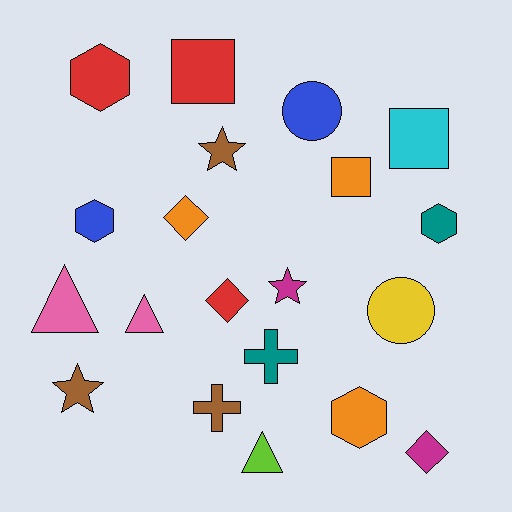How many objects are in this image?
There are 20 objects.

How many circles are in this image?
There are 2 circles.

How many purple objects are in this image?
There are no purple objects.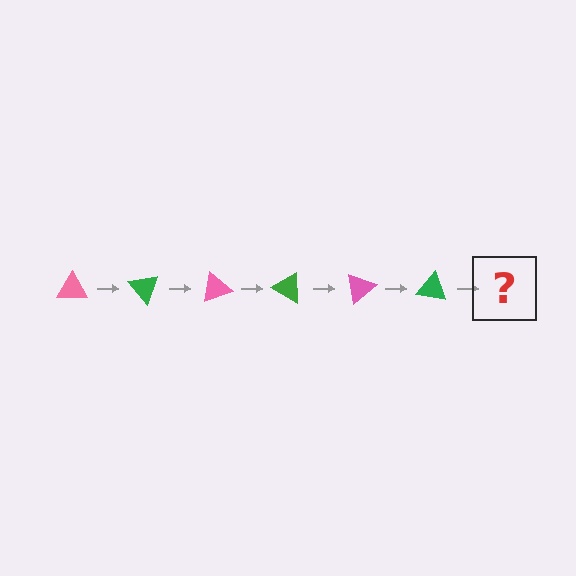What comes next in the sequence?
The next element should be a pink triangle, rotated 300 degrees from the start.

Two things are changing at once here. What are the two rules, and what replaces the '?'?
The two rules are that it rotates 50 degrees each step and the color cycles through pink and green. The '?' should be a pink triangle, rotated 300 degrees from the start.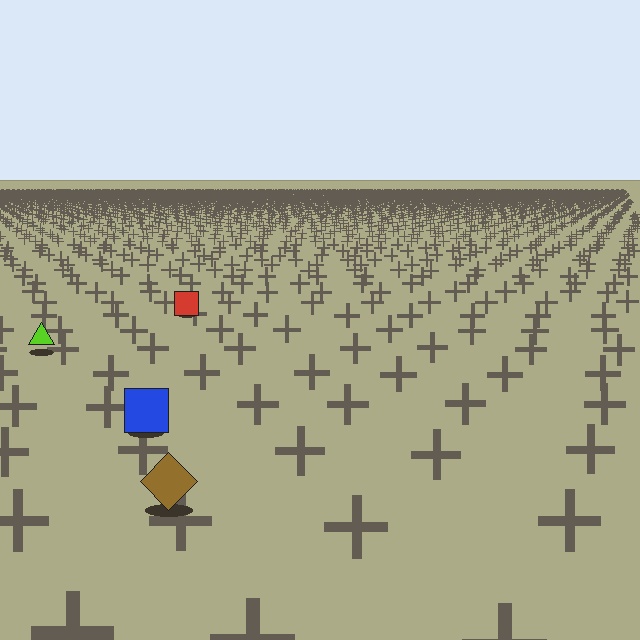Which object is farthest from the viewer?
The red square is farthest from the viewer. It appears smaller and the ground texture around it is denser.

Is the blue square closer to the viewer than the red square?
Yes. The blue square is closer — you can tell from the texture gradient: the ground texture is coarser near it.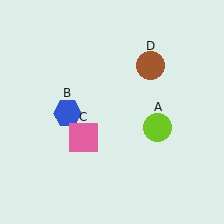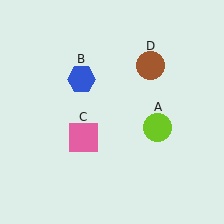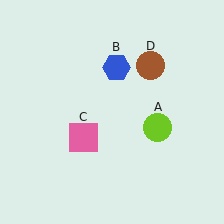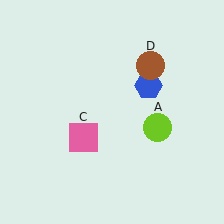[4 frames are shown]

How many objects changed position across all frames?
1 object changed position: blue hexagon (object B).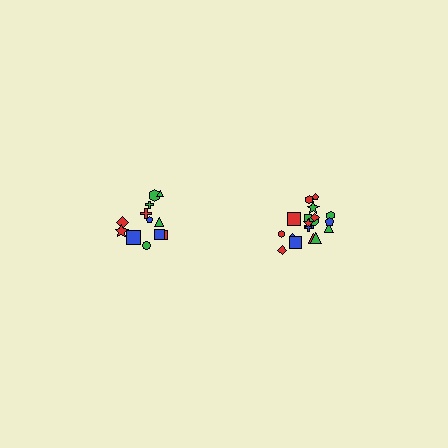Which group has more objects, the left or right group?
The right group.